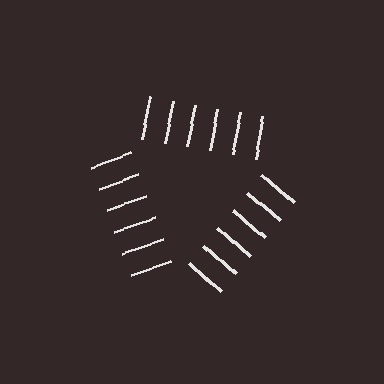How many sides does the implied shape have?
3 sides — the line-ends trace a triangle.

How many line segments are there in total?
18 — 6 along each of the 3 edges.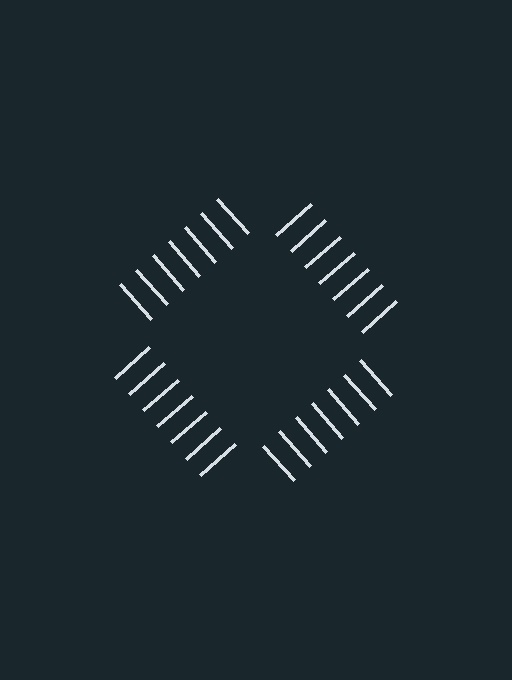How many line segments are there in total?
28 — 7 along each of the 4 edges.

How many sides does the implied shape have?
4 sides — the line-ends trace a square.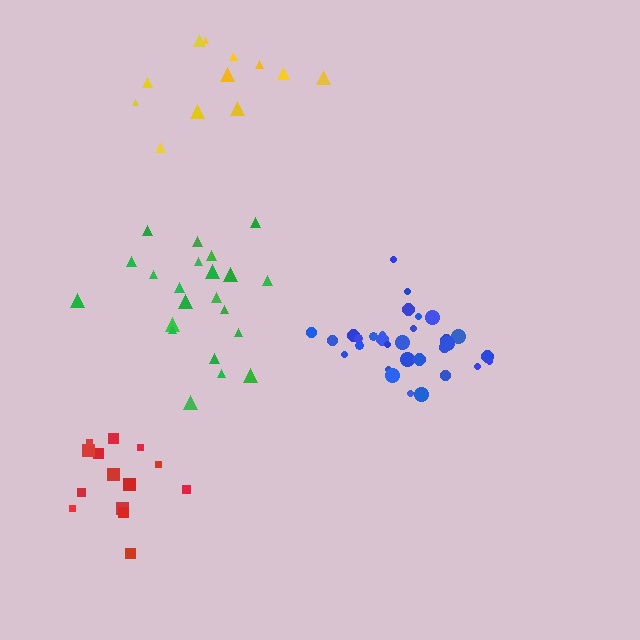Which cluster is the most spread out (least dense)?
Yellow.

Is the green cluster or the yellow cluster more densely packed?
Green.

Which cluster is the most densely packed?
Blue.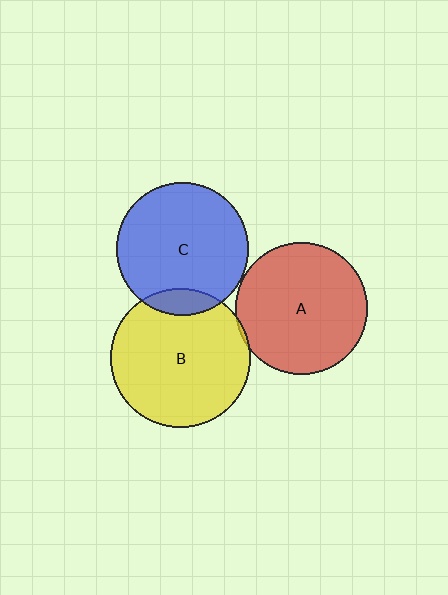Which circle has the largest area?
Circle B (yellow).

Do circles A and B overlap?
Yes.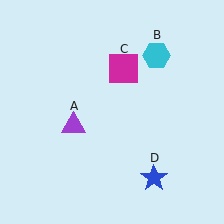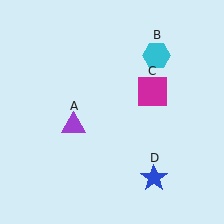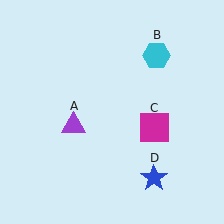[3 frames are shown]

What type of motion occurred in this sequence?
The magenta square (object C) rotated clockwise around the center of the scene.